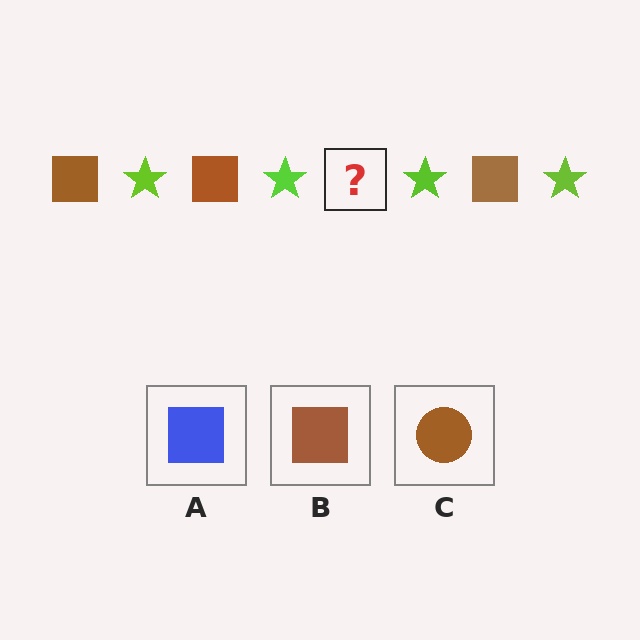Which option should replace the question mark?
Option B.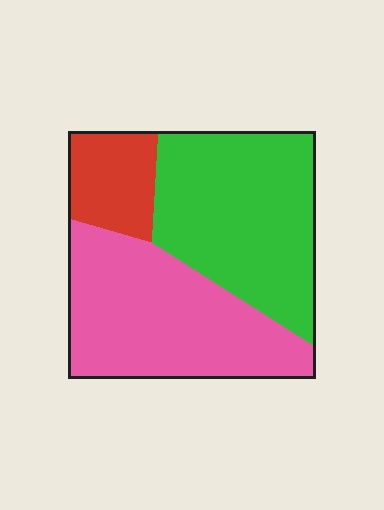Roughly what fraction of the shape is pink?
Pink takes up between a quarter and a half of the shape.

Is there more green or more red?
Green.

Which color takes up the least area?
Red, at roughly 15%.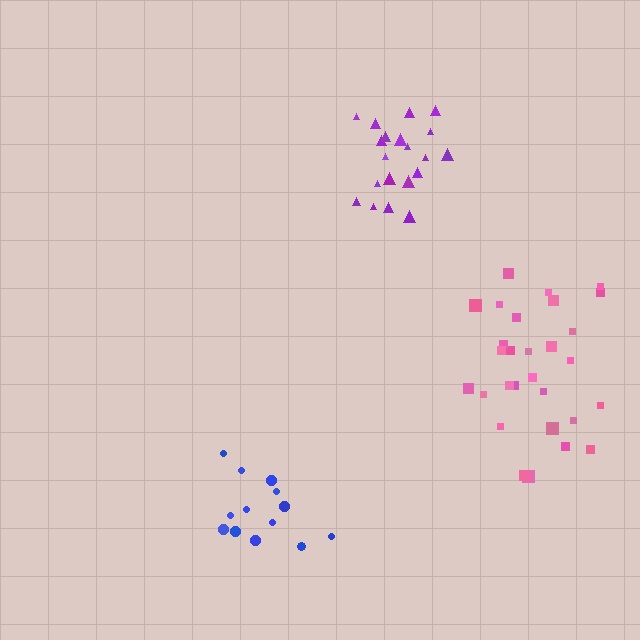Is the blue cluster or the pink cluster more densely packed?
Blue.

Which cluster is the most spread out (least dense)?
Pink.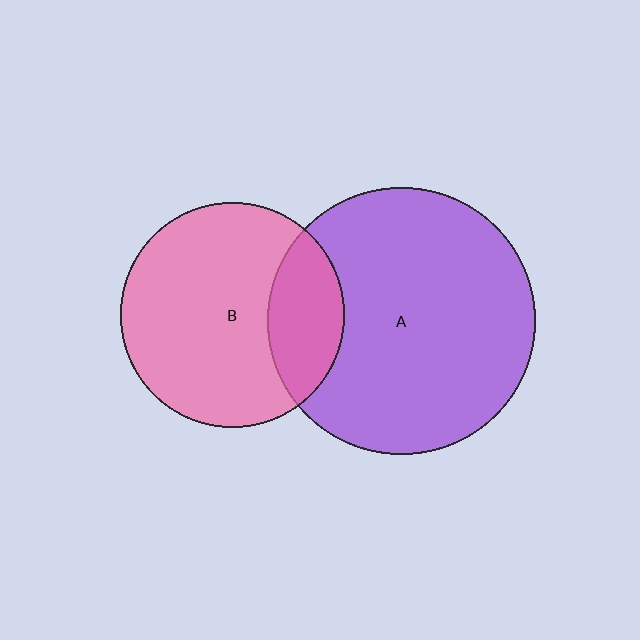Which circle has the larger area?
Circle A (purple).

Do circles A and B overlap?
Yes.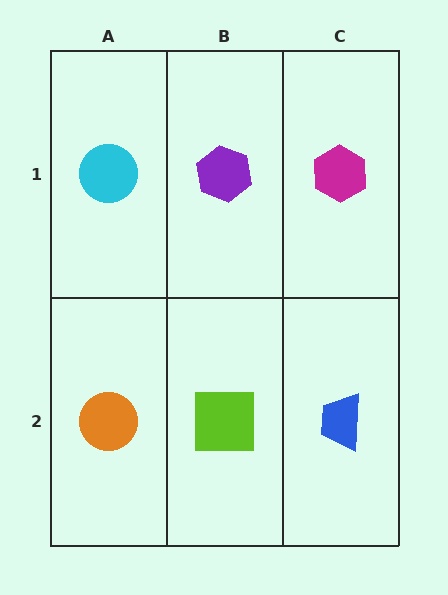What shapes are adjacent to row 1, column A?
An orange circle (row 2, column A), a purple hexagon (row 1, column B).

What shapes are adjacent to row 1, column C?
A blue trapezoid (row 2, column C), a purple hexagon (row 1, column B).